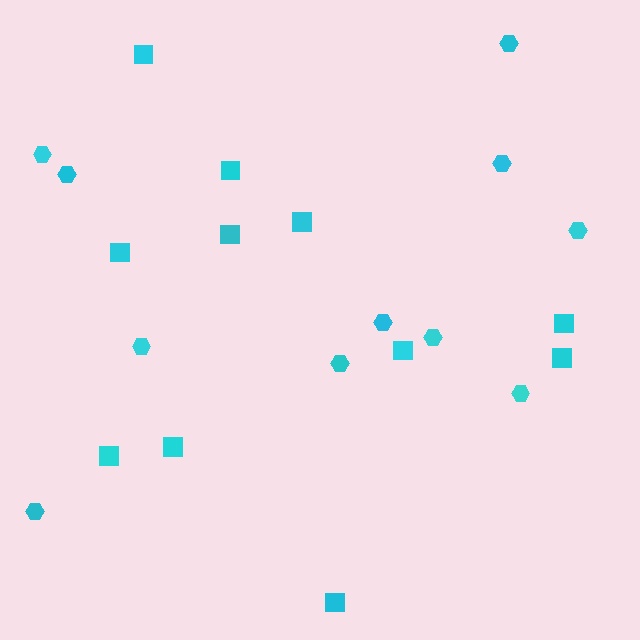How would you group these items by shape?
There are 2 groups: one group of squares (11) and one group of hexagons (11).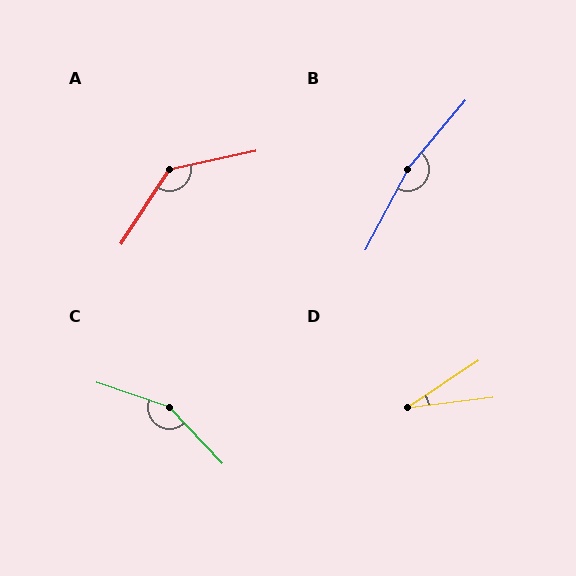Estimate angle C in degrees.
Approximately 152 degrees.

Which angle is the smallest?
D, at approximately 27 degrees.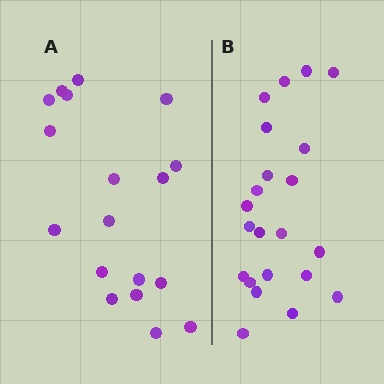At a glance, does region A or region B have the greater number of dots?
Region B (the right region) has more dots.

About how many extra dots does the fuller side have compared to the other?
Region B has about 4 more dots than region A.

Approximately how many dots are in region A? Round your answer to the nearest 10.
About 20 dots. (The exact count is 18, which rounds to 20.)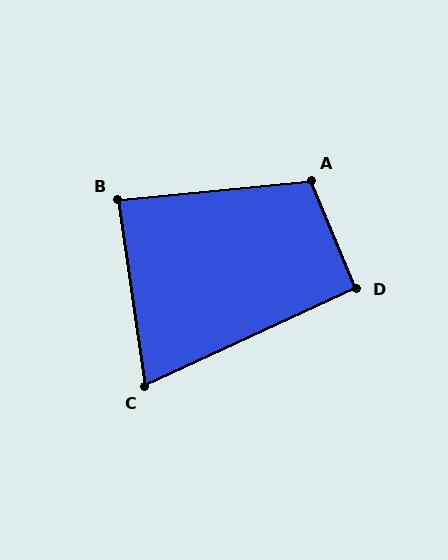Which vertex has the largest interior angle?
A, at approximately 107 degrees.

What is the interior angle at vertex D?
Approximately 92 degrees (approximately right).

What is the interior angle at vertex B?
Approximately 88 degrees (approximately right).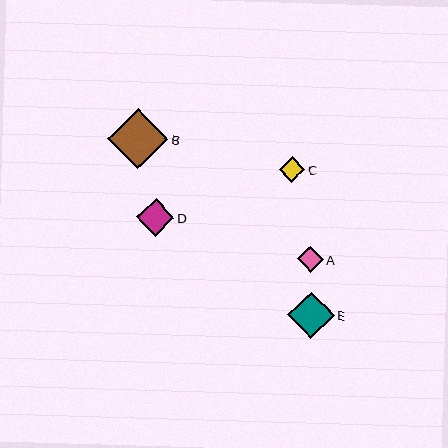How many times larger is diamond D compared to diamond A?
Diamond D is approximately 1.4 times the size of diamond A.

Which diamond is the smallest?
Diamond C is the smallest with a size of approximately 25 pixels.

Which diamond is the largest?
Diamond B is the largest with a size of approximately 60 pixels.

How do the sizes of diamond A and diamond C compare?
Diamond A and diamond C are approximately the same size.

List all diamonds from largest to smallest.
From largest to smallest: B, E, D, A, C.